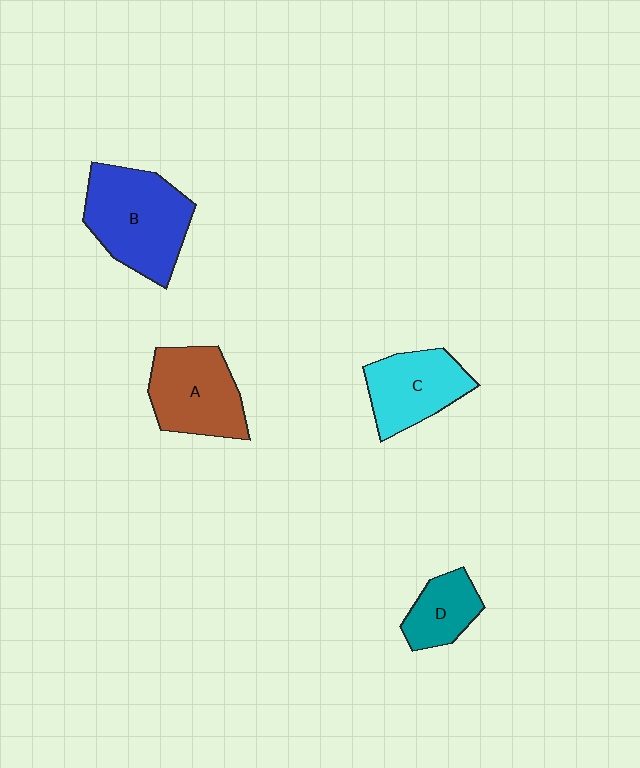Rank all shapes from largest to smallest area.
From largest to smallest: B (blue), A (brown), C (cyan), D (teal).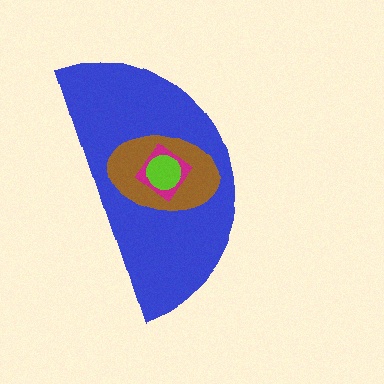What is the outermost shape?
The blue semicircle.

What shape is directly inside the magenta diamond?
The lime circle.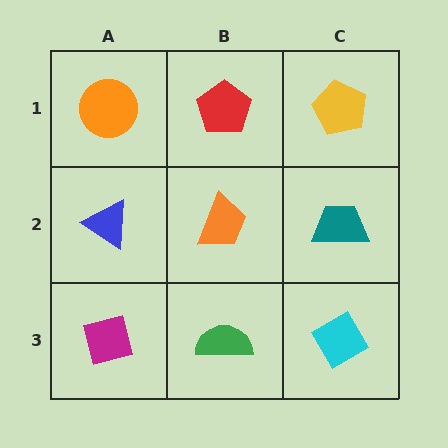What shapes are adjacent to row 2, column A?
An orange circle (row 1, column A), a magenta square (row 3, column A), an orange trapezoid (row 2, column B).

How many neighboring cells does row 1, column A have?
2.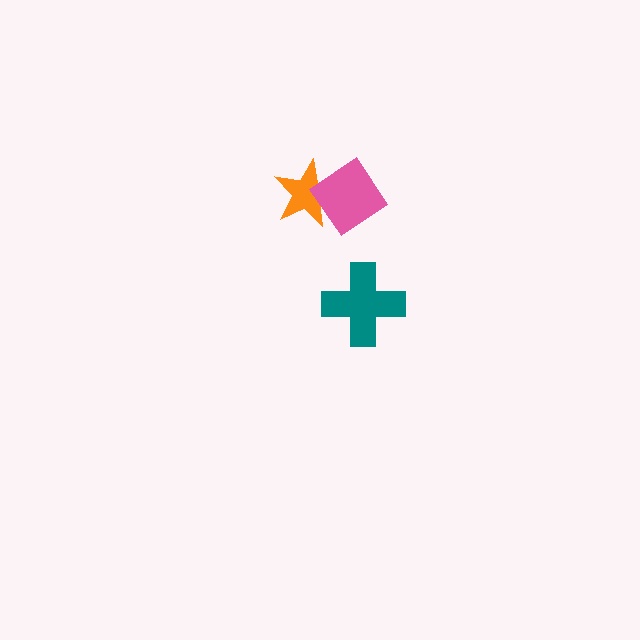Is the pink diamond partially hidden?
No, no other shape covers it.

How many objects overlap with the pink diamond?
1 object overlaps with the pink diamond.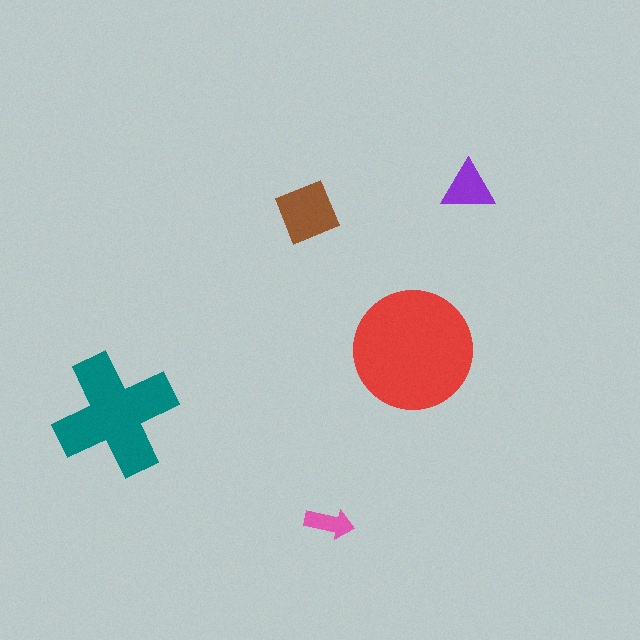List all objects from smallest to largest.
The pink arrow, the purple triangle, the brown square, the teal cross, the red circle.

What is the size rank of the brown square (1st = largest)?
3rd.